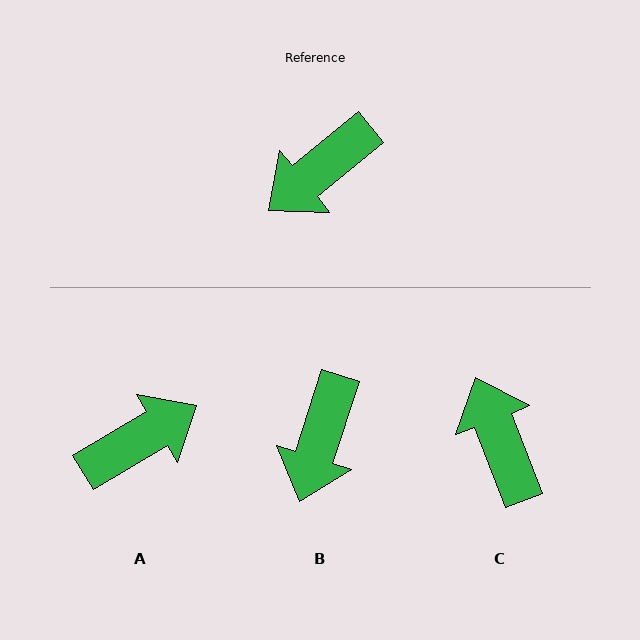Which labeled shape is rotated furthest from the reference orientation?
A, about 172 degrees away.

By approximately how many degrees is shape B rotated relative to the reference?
Approximately 33 degrees counter-clockwise.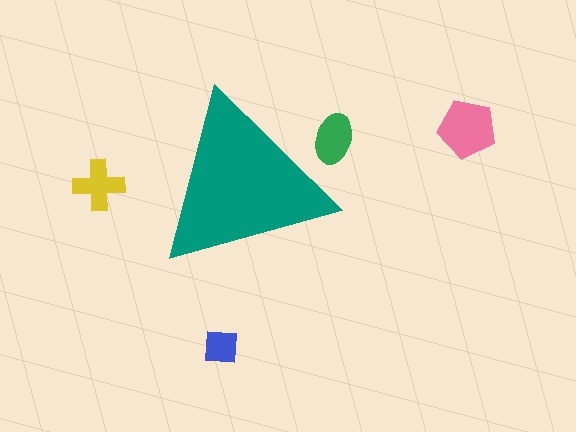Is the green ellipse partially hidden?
Yes, the green ellipse is partially hidden behind the teal triangle.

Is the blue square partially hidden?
No, the blue square is fully visible.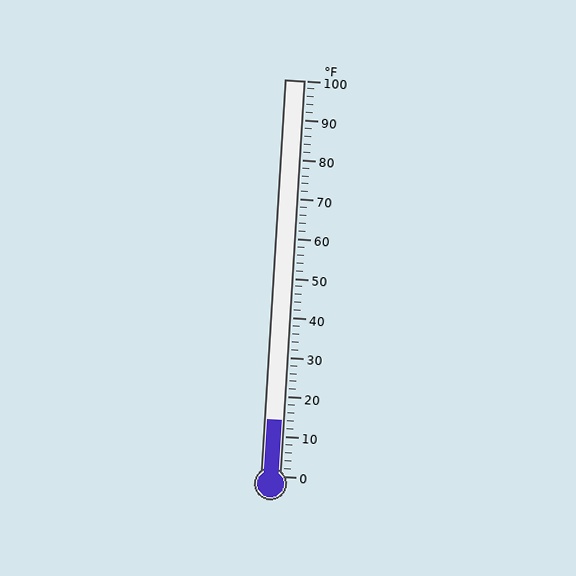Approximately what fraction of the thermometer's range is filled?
The thermometer is filled to approximately 15% of its range.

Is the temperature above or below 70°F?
The temperature is below 70°F.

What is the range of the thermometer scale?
The thermometer scale ranges from 0°F to 100°F.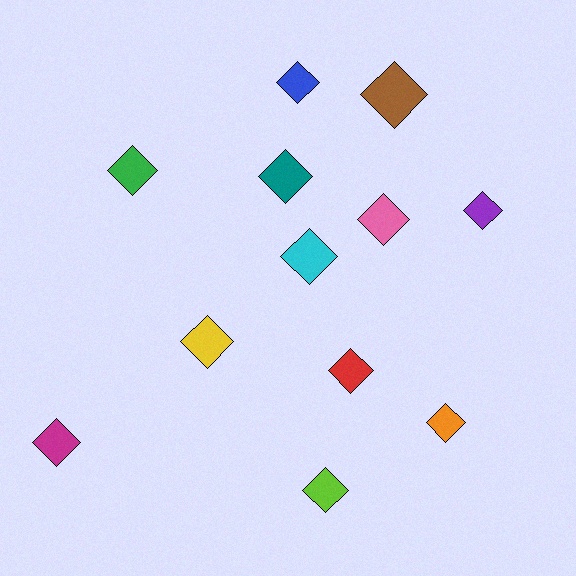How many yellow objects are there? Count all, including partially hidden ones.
There is 1 yellow object.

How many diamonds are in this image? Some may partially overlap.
There are 12 diamonds.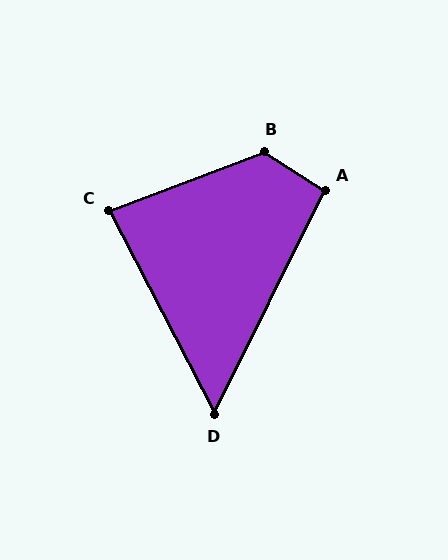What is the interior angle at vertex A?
Approximately 97 degrees (obtuse).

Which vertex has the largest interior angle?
B, at approximately 126 degrees.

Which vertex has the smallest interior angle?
D, at approximately 54 degrees.